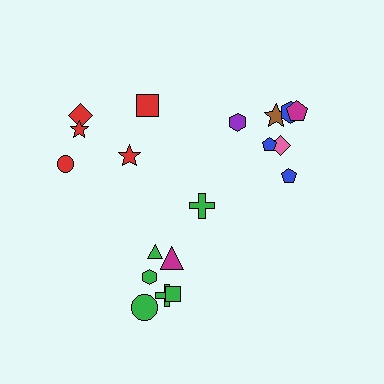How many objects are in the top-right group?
There are 7 objects.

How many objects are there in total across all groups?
There are 19 objects.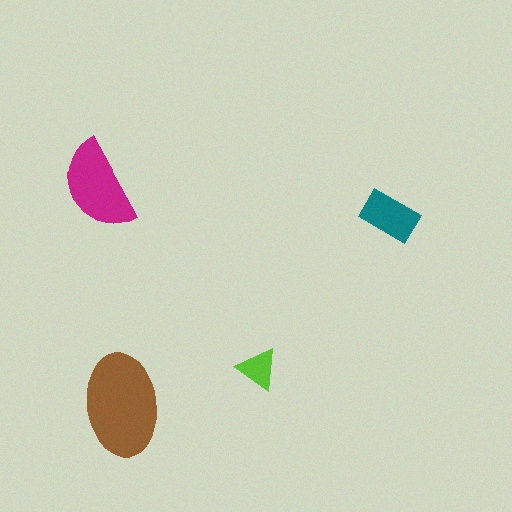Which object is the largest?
The brown ellipse.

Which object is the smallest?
The lime triangle.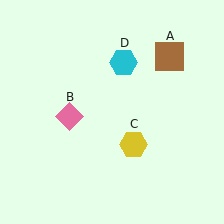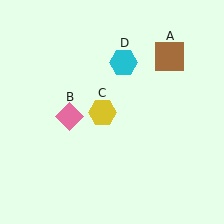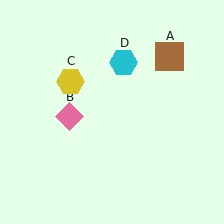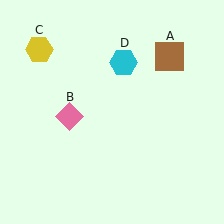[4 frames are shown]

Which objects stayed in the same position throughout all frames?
Brown square (object A) and pink diamond (object B) and cyan hexagon (object D) remained stationary.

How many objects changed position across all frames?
1 object changed position: yellow hexagon (object C).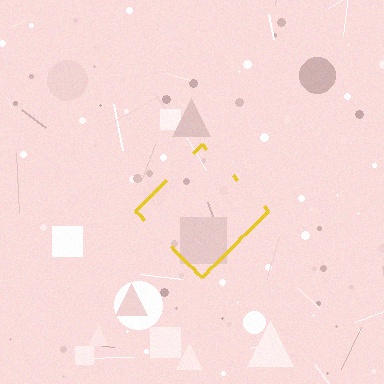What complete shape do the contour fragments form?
The contour fragments form a diamond.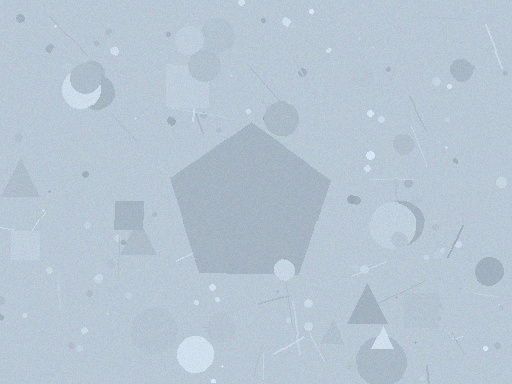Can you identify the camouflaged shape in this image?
The camouflaged shape is a pentagon.